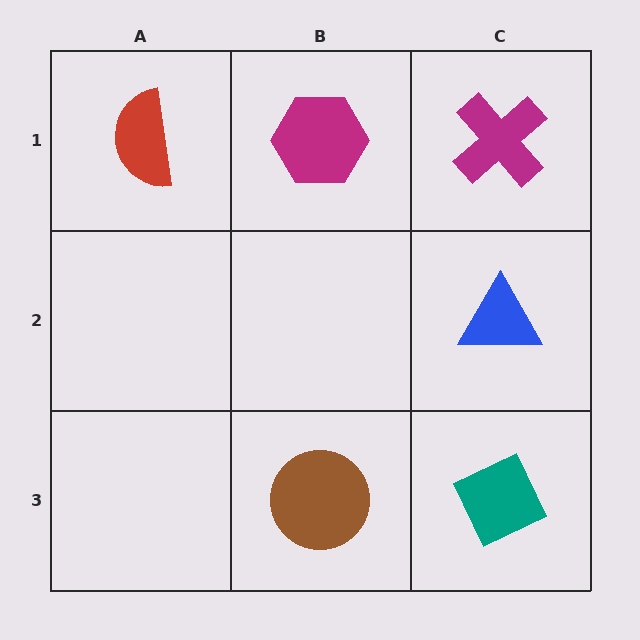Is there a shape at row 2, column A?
No, that cell is empty.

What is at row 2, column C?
A blue triangle.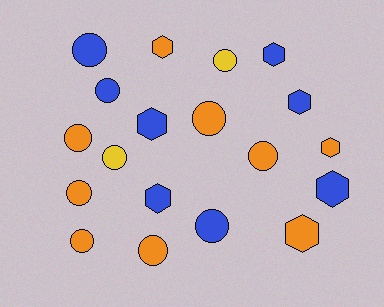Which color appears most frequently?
Orange, with 9 objects.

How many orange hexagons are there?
There are 3 orange hexagons.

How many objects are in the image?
There are 19 objects.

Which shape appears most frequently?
Circle, with 11 objects.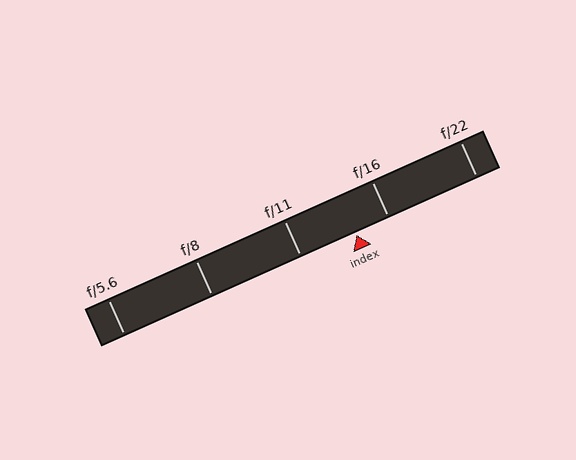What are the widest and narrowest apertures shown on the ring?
The widest aperture shown is f/5.6 and the narrowest is f/22.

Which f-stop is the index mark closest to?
The index mark is closest to f/16.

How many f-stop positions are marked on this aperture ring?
There are 5 f-stop positions marked.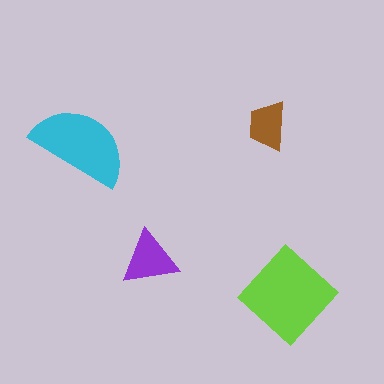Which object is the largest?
The lime diamond.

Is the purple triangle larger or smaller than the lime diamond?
Smaller.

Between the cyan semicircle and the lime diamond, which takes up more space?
The lime diamond.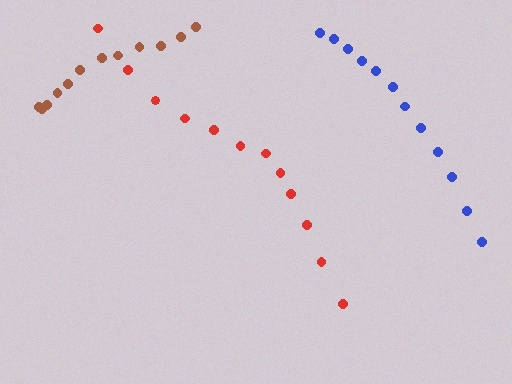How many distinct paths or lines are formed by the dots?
There are 3 distinct paths.